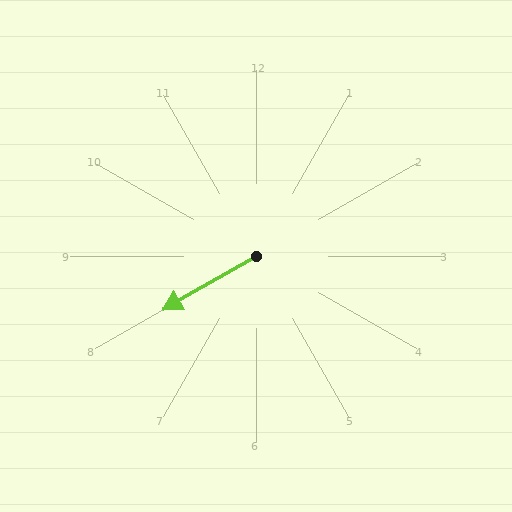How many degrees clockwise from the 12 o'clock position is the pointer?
Approximately 240 degrees.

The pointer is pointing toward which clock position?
Roughly 8 o'clock.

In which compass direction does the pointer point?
Southwest.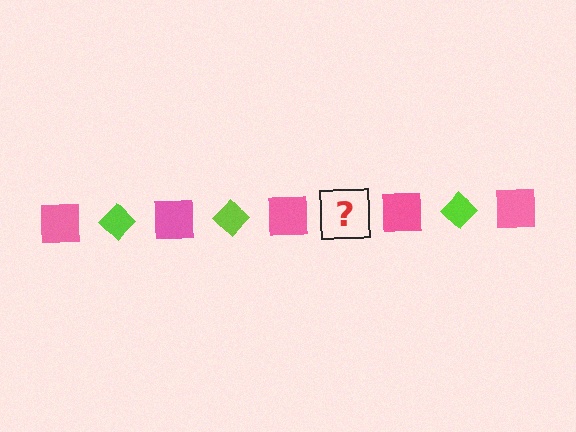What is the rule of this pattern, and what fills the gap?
The rule is that the pattern alternates between pink square and lime diamond. The gap should be filled with a lime diamond.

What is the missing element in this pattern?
The missing element is a lime diamond.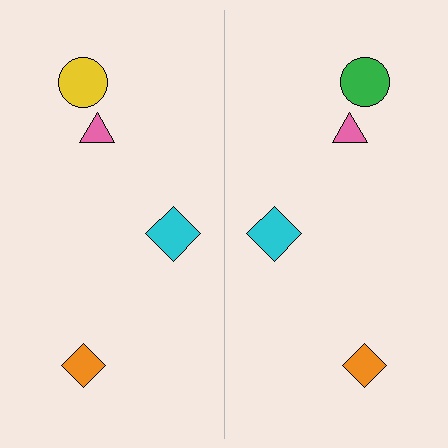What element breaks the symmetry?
The green circle on the right side breaks the symmetry — its mirror counterpart is yellow.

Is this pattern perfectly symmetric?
No, the pattern is not perfectly symmetric. The green circle on the right side breaks the symmetry — its mirror counterpart is yellow.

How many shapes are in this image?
There are 8 shapes in this image.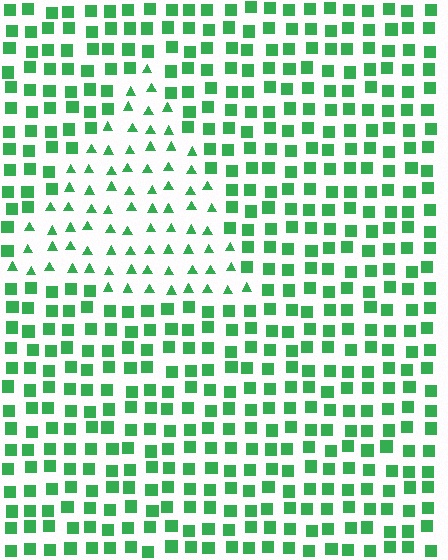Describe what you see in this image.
The image is filled with small green elements arranged in a uniform grid. A triangle-shaped region contains triangles, while the surrounding area contains squares. The boundary is defined purely by the change in element shape.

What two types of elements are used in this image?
The image uses triangles inside the triangle region and squares outside it.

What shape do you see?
I see a triangle.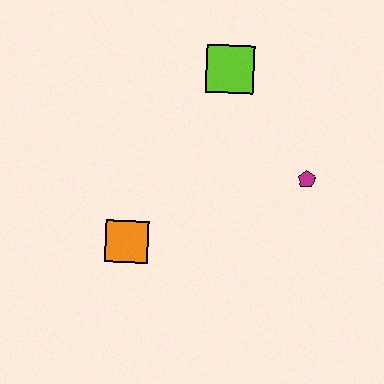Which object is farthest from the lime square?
The orange square is farthest from the lime square.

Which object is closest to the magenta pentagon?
The lime square is closest to the magenta pentagon.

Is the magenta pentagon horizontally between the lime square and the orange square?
No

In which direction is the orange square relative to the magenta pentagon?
The orange square is to the left of the magenta pentagon.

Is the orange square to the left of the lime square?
Yes